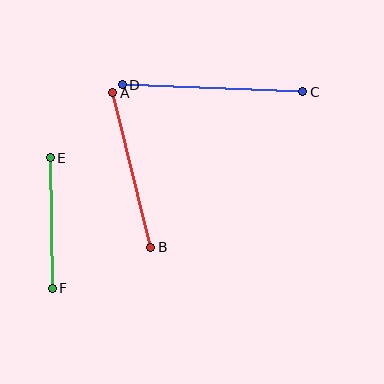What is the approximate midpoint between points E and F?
The midpoint is at approximately (51, 223) pixels.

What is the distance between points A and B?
The distance is approximately 159 pixels.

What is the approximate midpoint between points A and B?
The midpoint is at approximately (132, 170) pixels.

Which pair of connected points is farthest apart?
Points C and D are farthest apart.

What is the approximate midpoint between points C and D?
The midpoint is at approximately (212, 88) pixels.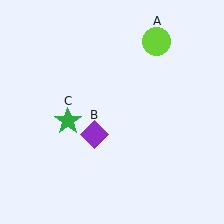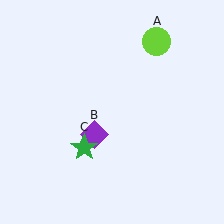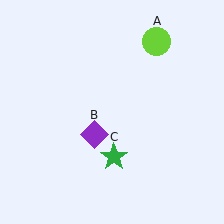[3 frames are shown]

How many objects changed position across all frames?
1 object changed position: green star (object C).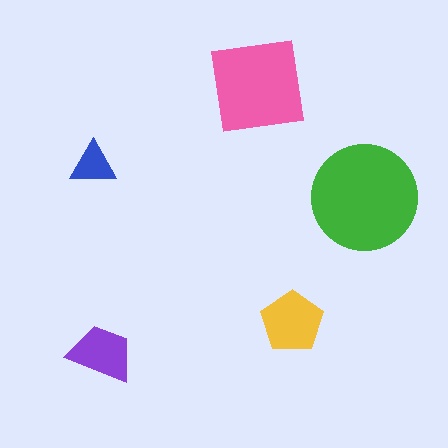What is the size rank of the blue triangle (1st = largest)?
5th.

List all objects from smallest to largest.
The blue triangle, the purple trapezoid, the yellow pentagon, the pink square, the green circle.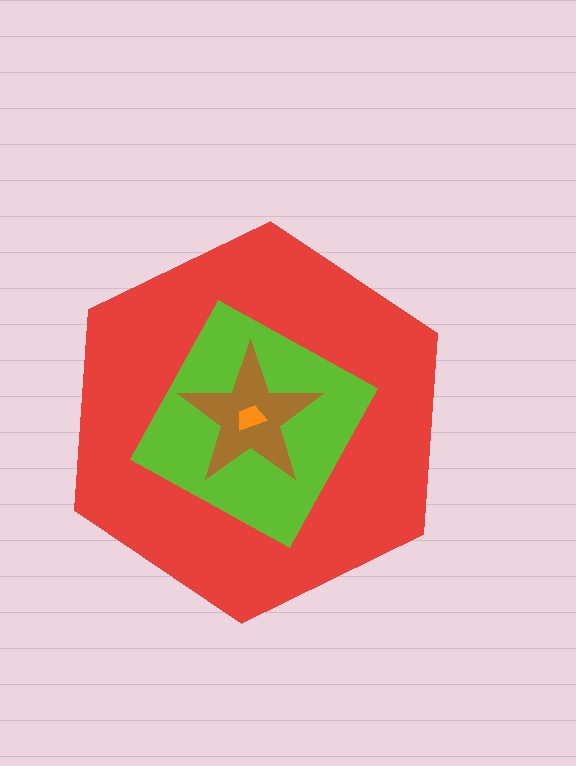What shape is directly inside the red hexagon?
The lime square.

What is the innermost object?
The orange trapezoid.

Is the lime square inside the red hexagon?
Yes.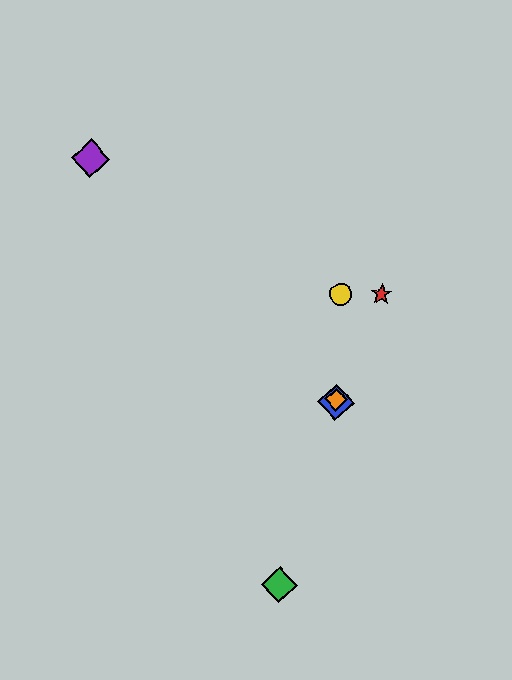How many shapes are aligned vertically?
3 shapes (the blue diamond, the yellow circle, the orange diamond) are aligned vertically.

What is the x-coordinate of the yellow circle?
The yellow circle is at x≈341.